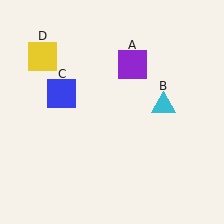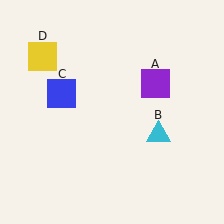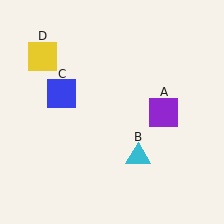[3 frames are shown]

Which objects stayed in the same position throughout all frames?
Blue square (object C) and yellow square (object D) remained stationary.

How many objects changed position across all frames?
2 objects changed position: purple square (object A), cyan triangle (object B).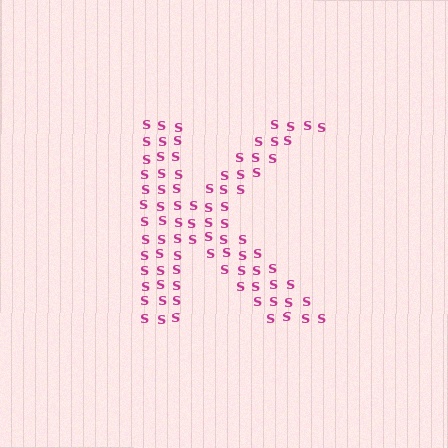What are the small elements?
The small elements are letter S's.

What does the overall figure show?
The overall figure shows the letter K.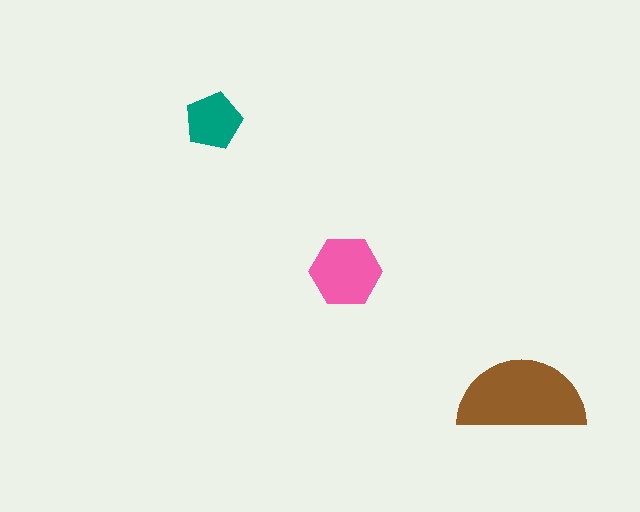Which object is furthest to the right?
The brown semicircle is rightmost.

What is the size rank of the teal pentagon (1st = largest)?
3rd.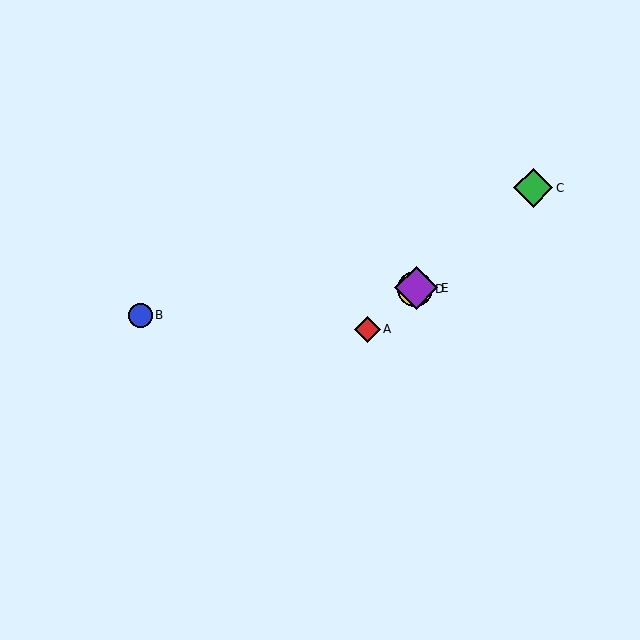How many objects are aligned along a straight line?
4 objects (A, C, D, E) are aligned along a straight line.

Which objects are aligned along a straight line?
Objects A, C, D, E are aligned along a straight line.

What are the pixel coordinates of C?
Object C is at (533, 188).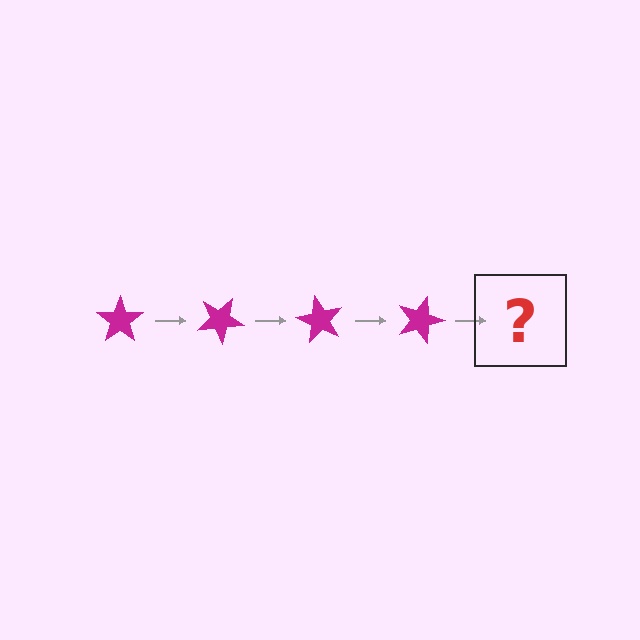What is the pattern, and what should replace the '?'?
The pattern is that the star rotates 30 degrees each step. The '?' should be a magenta star rotated 120 degrees.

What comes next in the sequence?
The next element should be a magenta star rotated 120 degrees.